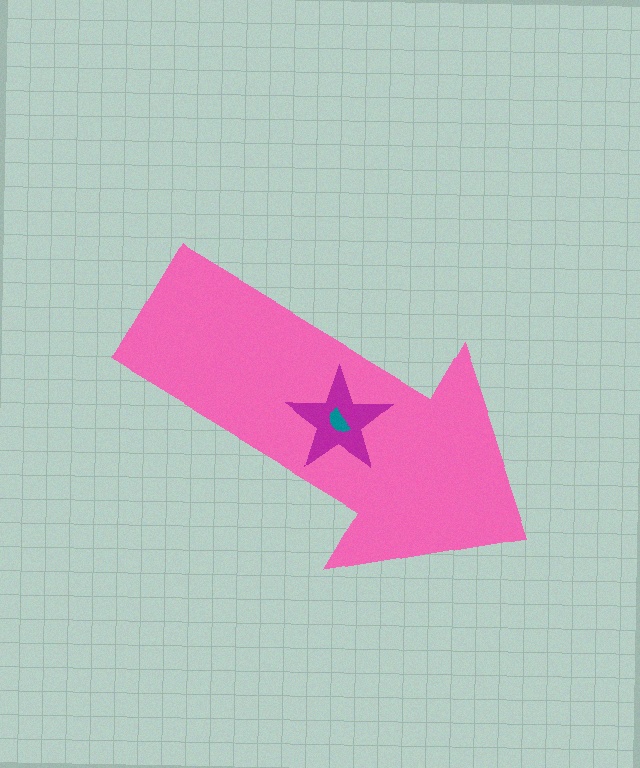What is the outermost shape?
The pink arrow.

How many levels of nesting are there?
3.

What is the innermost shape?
The teal semicircle.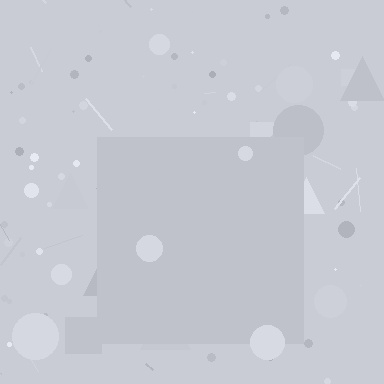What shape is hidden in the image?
A square is hidden in the image.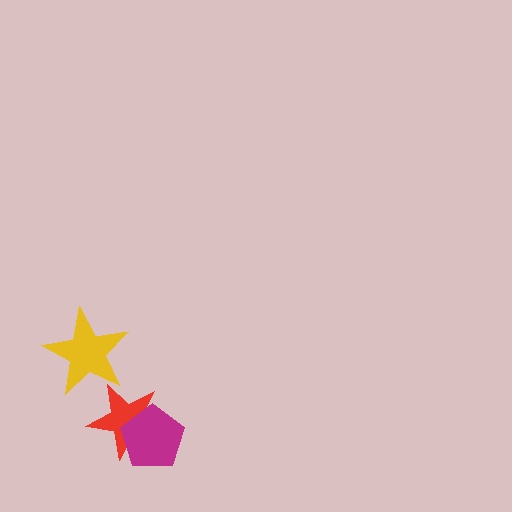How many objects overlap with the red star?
2 objects overlap with the red star.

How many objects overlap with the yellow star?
1 object overlaps with the yellow star.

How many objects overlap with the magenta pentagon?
1 object overlaps with the magenta pentagon.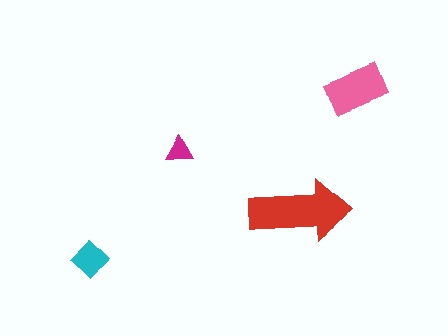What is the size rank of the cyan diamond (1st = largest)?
3rd.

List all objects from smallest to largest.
The magenta triangle, the cyan diamond, the pink rectangle, the red arrow.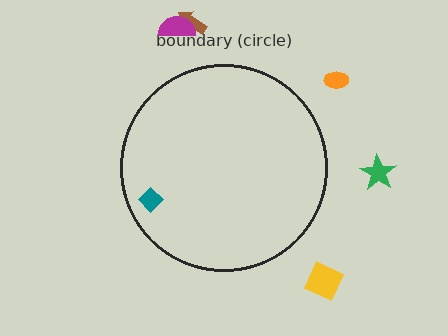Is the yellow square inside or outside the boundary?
Outside.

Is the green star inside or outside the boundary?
Outside.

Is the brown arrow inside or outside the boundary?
Outside.